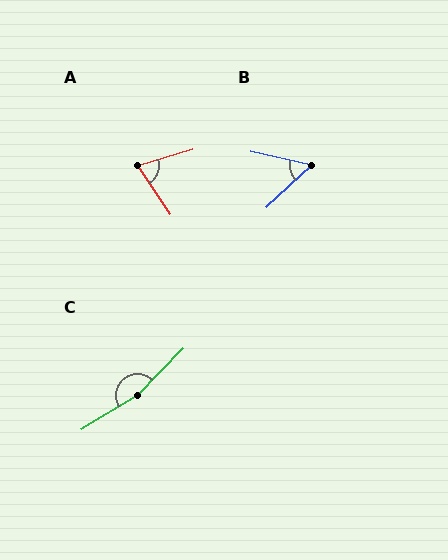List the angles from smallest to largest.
B (56°), A (73°), C (166°).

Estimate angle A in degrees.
Approximately 73 degrees.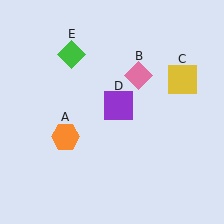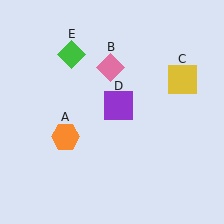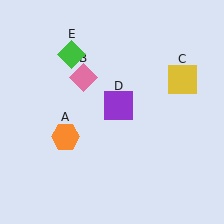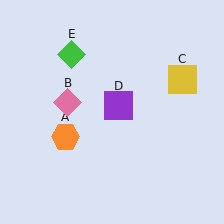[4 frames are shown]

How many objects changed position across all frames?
1 object changed position: pink diamond (object B).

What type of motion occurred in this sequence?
The pink diamond (object B) rotated counterclockwise around the center of the scene.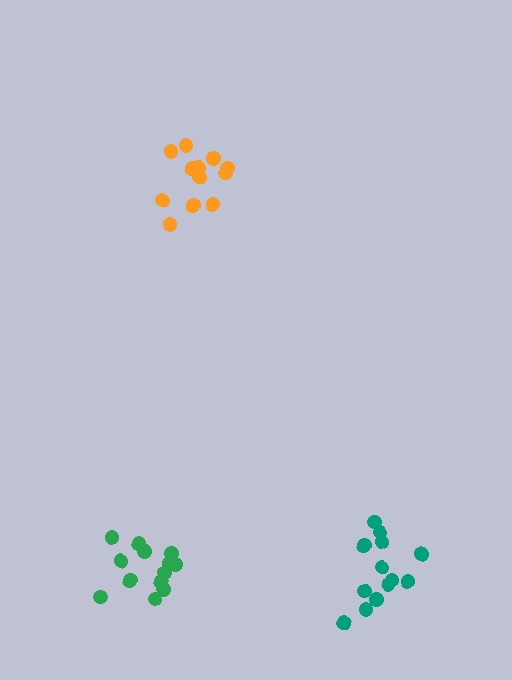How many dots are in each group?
Group 1: 12 dots, Group 2: 13 dots, Group 3: 13 dots (38 total).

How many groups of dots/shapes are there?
There are 3 groups.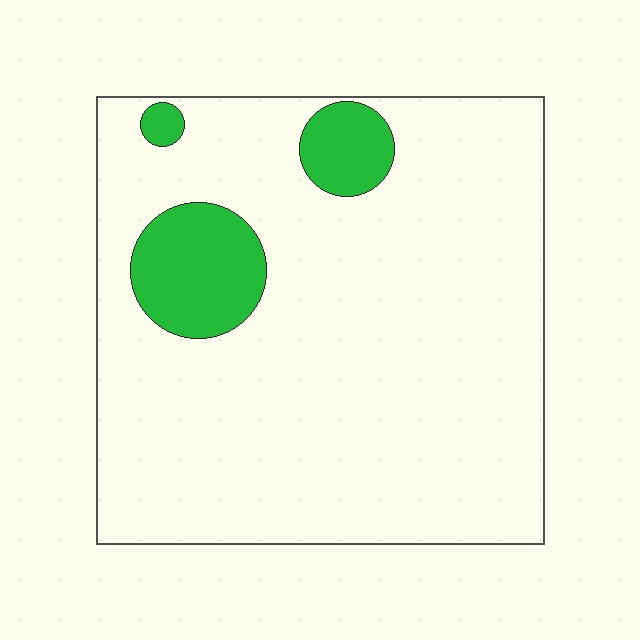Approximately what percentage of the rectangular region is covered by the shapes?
Approximately 10%.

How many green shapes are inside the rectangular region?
3.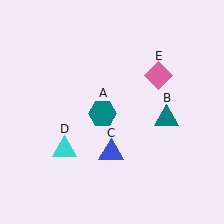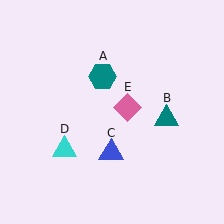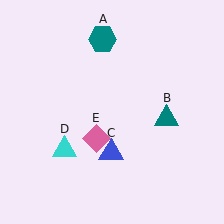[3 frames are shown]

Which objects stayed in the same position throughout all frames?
Teal triangle (object B) and blue triangle (object C) and cyan triangle (object D) remained stationary.